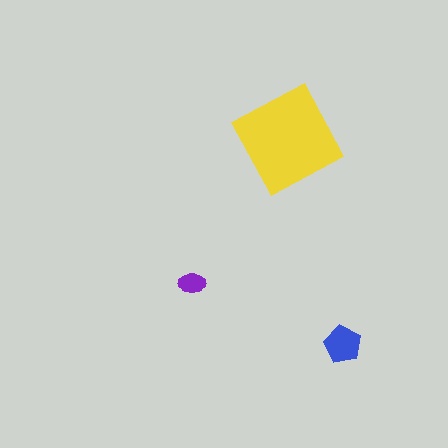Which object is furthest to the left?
The purple ellipse is leftmost.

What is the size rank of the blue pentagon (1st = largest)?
2nd.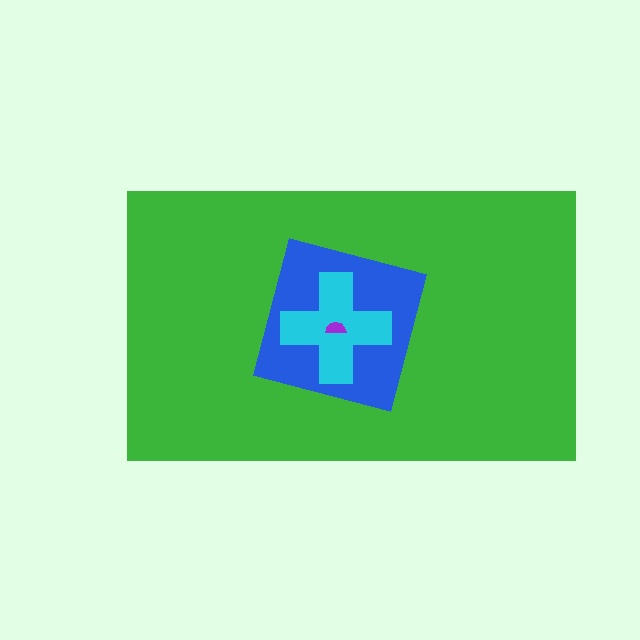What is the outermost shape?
The green rectangle.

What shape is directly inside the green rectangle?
The blue square.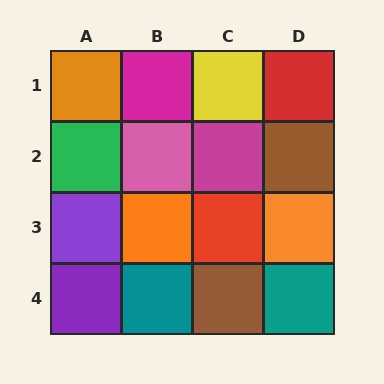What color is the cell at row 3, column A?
Purple.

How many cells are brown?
2 cells are brown.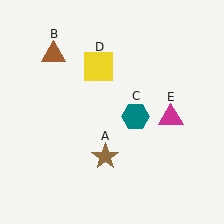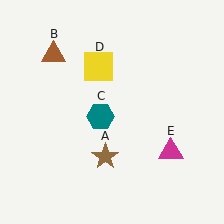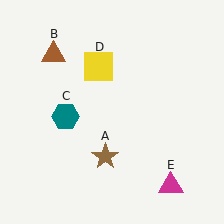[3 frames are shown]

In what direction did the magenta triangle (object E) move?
The magenta triangle (object E) moved down.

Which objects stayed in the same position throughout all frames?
Brown star (object A) and brown triangle (object B) and yellow square (object D) remained stationary.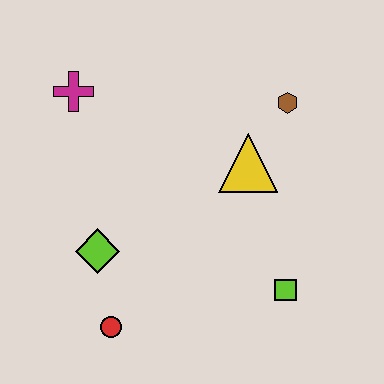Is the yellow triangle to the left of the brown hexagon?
Yes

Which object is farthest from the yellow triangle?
The red circle is farthest from the yellow triangle.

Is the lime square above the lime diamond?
No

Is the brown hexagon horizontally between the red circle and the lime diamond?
No